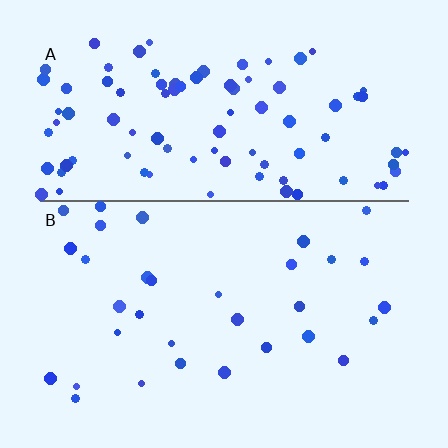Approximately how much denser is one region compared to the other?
Approximately 2.9× — region A over region B.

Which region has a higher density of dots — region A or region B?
A (the top).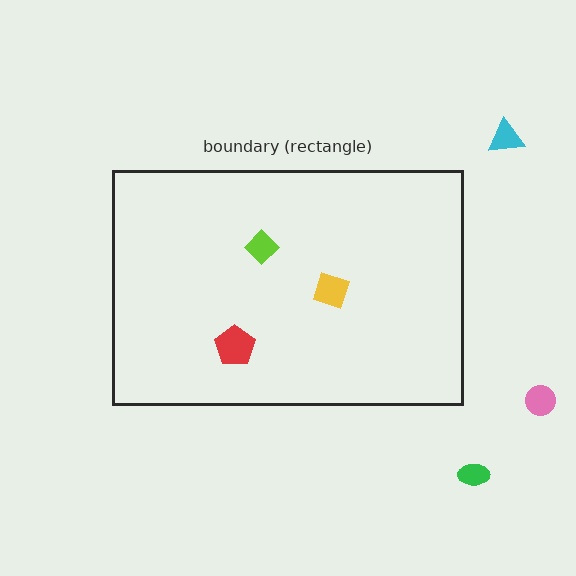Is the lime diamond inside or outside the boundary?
Inside.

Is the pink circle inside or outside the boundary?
Outside.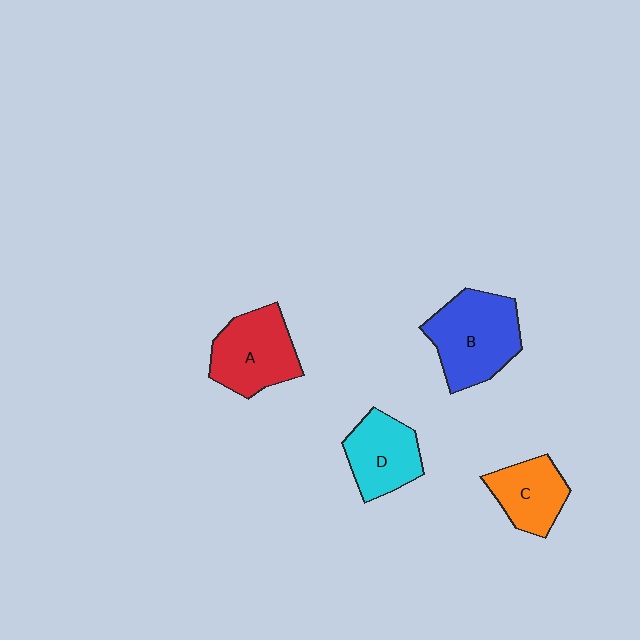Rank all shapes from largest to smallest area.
From largest to smallest: B (blue), A (red), D (cyan), C (orange).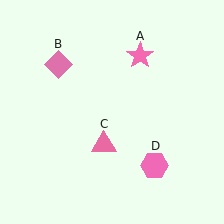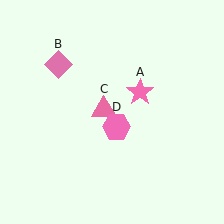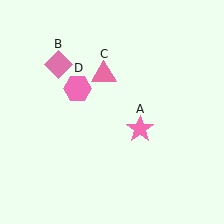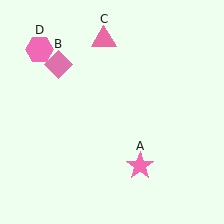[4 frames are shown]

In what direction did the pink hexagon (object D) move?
The pink hexagon (object D) moved up and to the left.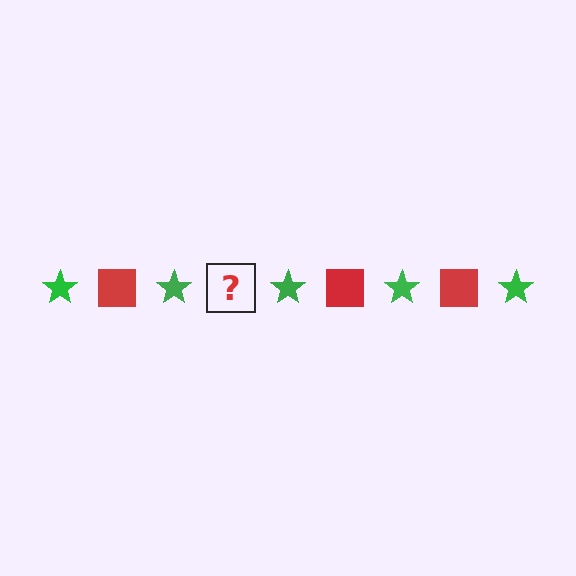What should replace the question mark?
The question mark should be replaced with a red square.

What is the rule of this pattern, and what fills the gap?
The rule is that the pattern alternates between green star and red square. The gap should be filled with a red square.